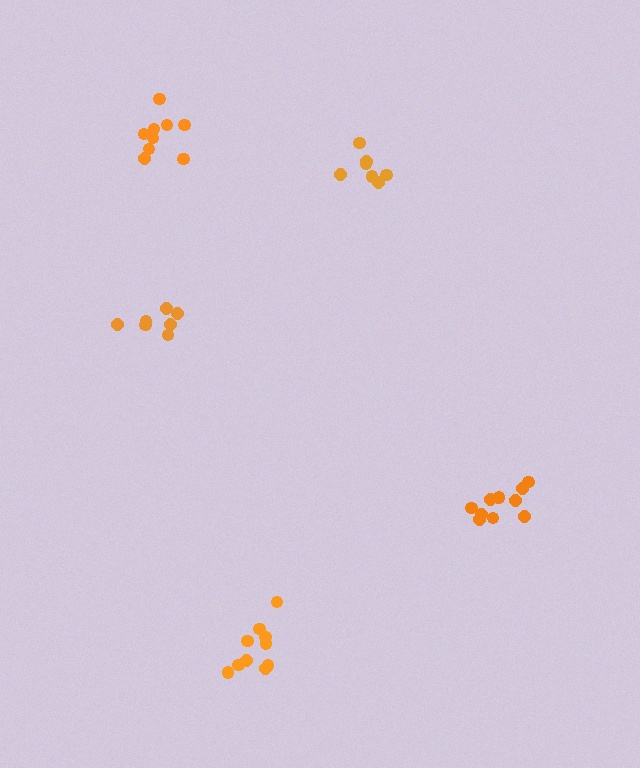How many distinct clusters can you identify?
There are 5 distinct clusters.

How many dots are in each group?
Group 1: 7 dots, Group 2: 10 dots, Group 3: 11 dots, Group 4: 7 dots, Group 5: 9 dots (44 total).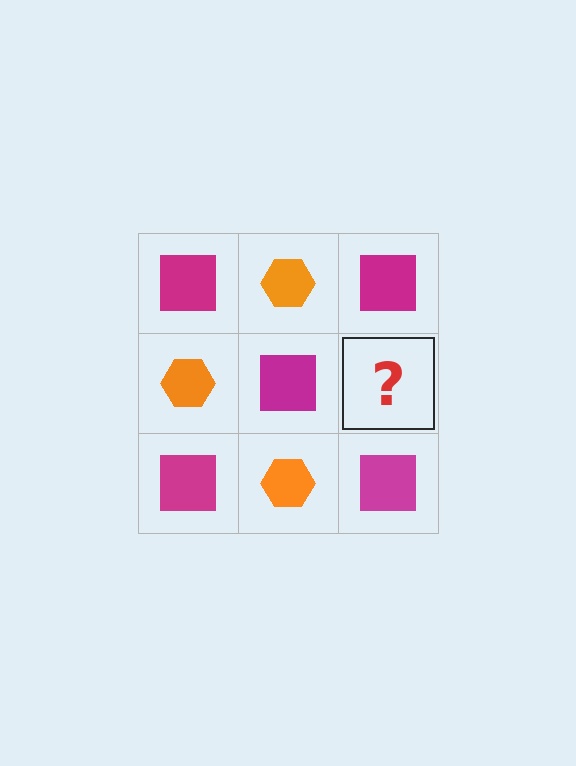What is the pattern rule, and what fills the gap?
The rule is that it alternates magenta square and orange hexagon in a checkerboard pattern. The gap should be filled with an orange hexagon.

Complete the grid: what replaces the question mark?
The question mark should be replaced with an orange hexagon.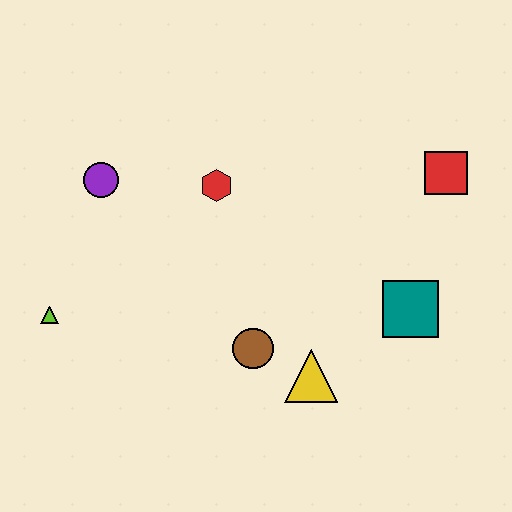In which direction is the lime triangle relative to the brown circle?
The lime triangle is to the left of the brown circle.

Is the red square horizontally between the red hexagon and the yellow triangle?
No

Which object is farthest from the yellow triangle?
The purple circle is farthest from the yellow triangle.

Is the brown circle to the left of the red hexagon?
No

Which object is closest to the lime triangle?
The purple circle is closest to the lime triangle.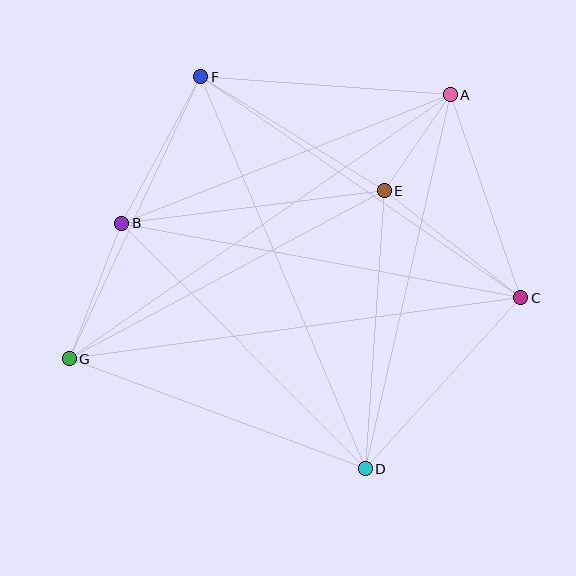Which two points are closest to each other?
Points A and E are closest to each other.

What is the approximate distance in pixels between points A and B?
The distance between A and B is approximately 353 pixels.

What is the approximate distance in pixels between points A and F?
The distance between A and F is approximately 250 pixels.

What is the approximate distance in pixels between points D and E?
The distance between D and E is approximately 278 pixels.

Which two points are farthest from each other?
Points A and G are farthest from each other.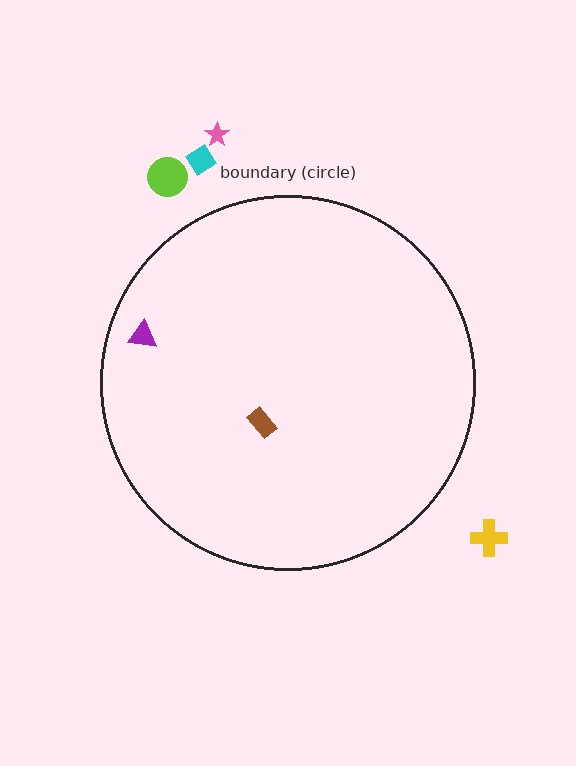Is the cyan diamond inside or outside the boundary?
Outside.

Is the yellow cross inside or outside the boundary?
Outside.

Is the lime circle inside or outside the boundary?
Outside.